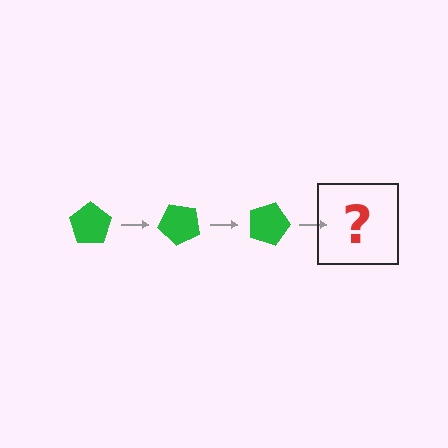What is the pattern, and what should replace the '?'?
The pattern is that the pentagon rotates 45 degrees each step. The '?' should be a green pentagon rotated 135 degrees.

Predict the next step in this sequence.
The next step is a green pentagon rotated 135 degrees.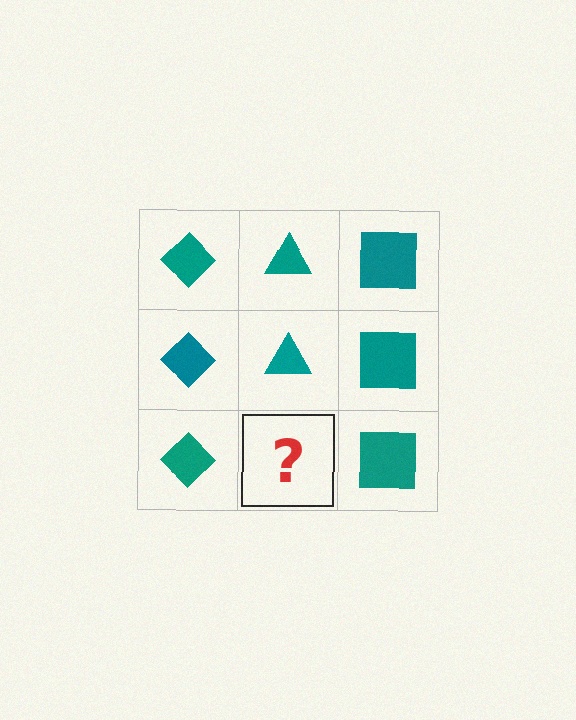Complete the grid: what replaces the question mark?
The question mark should be replaced with a teal triangle.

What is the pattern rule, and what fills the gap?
The rule is that each column has a consistent shape. The gap should be filled with a teal triangle.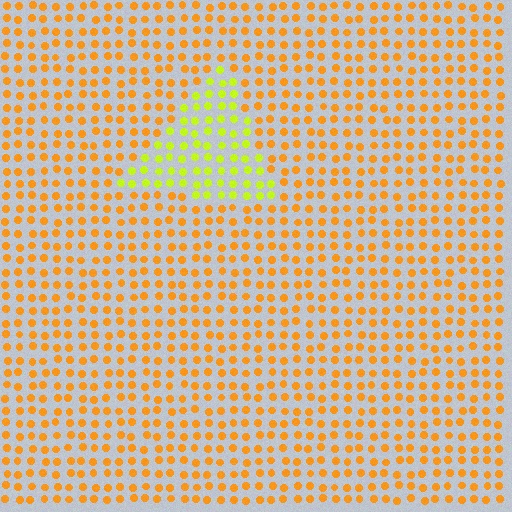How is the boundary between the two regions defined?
The boundary is defined purely by a slight shift in hue (about 42 degrees). Spacing, size, and orientation are identical on both sides.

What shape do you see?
I see a triangle.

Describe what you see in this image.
The image is filled with small orange elements in a uniform arrangement. A triangle-shaped region is visible where the elements are tinted to a slightly different hue, forming a subtle color boundary.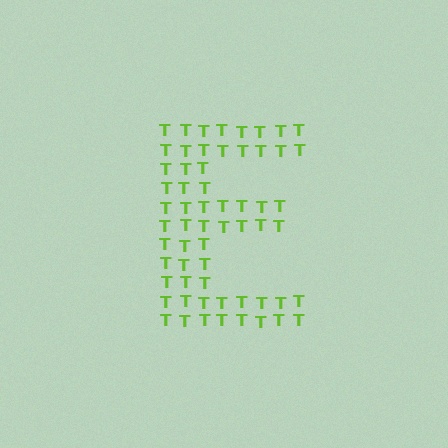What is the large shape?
The large shape is the letter E.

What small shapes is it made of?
It is made of small letter T's.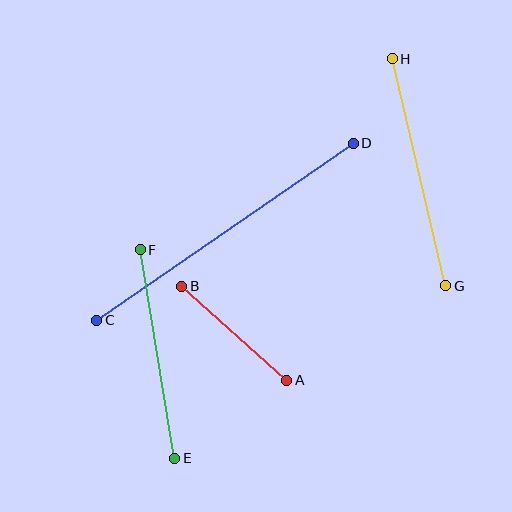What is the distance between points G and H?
The distance is approximately 234 pixels.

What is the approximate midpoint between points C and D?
The midpoint is at approximately (225, 232) pixels.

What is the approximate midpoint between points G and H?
The midpoint is at approximately (419, 172) pixels.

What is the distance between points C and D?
The distance is approximately 312 pixels.